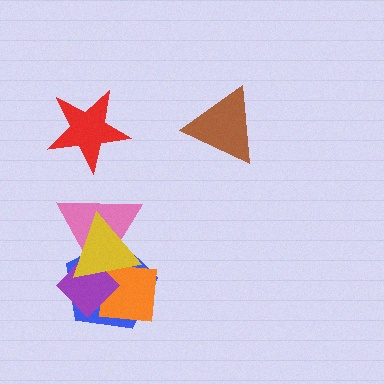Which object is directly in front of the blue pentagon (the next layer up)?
The orange square is directly in front of the blue pentagon.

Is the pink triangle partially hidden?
Yes, it is partially covered by another shape.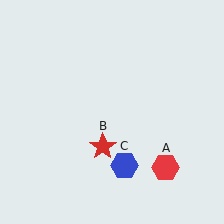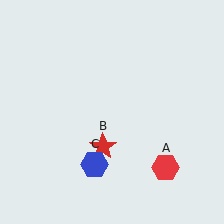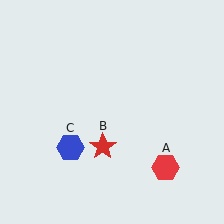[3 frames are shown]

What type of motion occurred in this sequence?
The blue hexagon (object C) rotated clockwise around the center of the scene.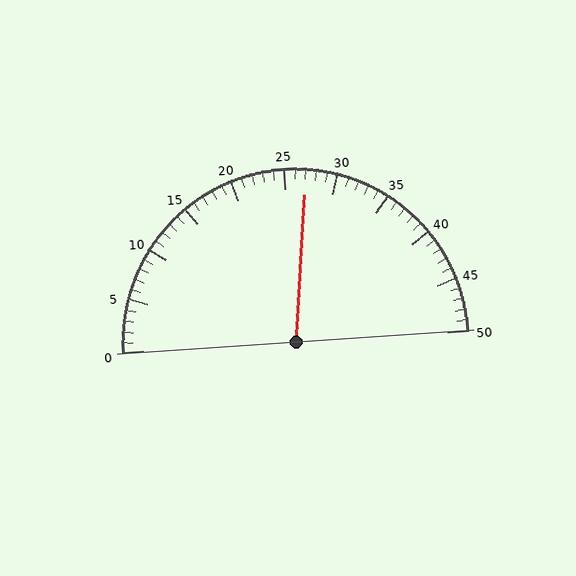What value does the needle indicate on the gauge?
The needle indicates approximately 27.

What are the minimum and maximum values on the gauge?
The gauge ranges from 0 to 50.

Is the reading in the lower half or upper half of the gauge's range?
The reading is in the upper half of the range (0 to 50).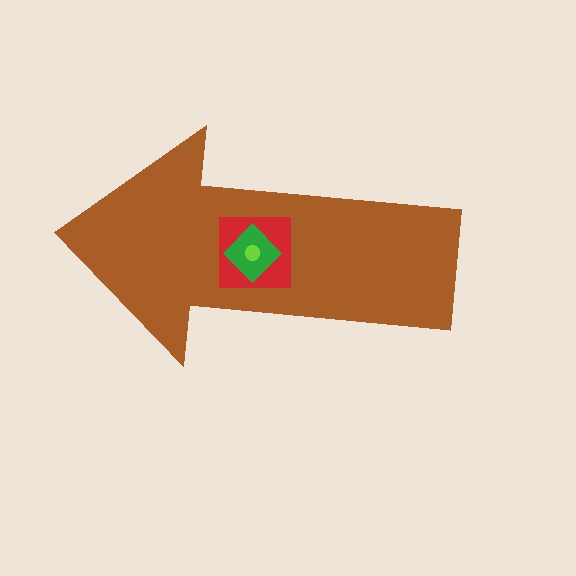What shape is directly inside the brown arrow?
The red square.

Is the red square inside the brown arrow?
Yes.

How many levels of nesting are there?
4.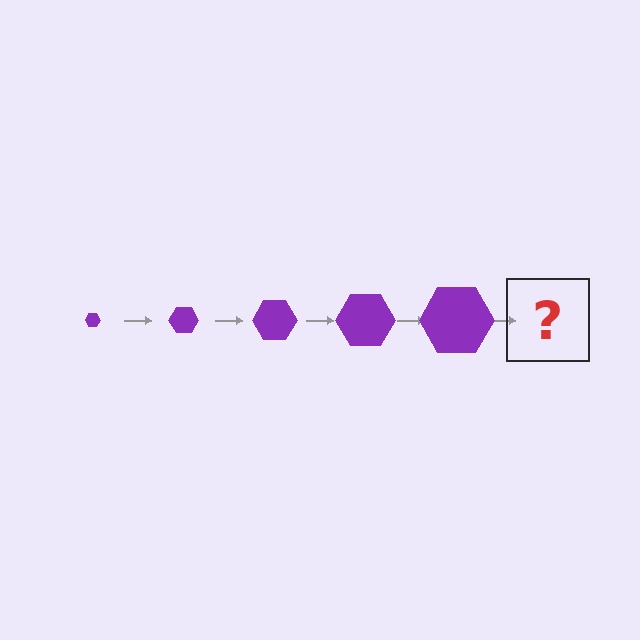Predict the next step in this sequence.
The next step is a purple hexagon, larger than the previous one.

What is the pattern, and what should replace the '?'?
The pattern is that the hexagon gets progressively larger each step. The '?' should be a purple hexagon, larger than the previous one.